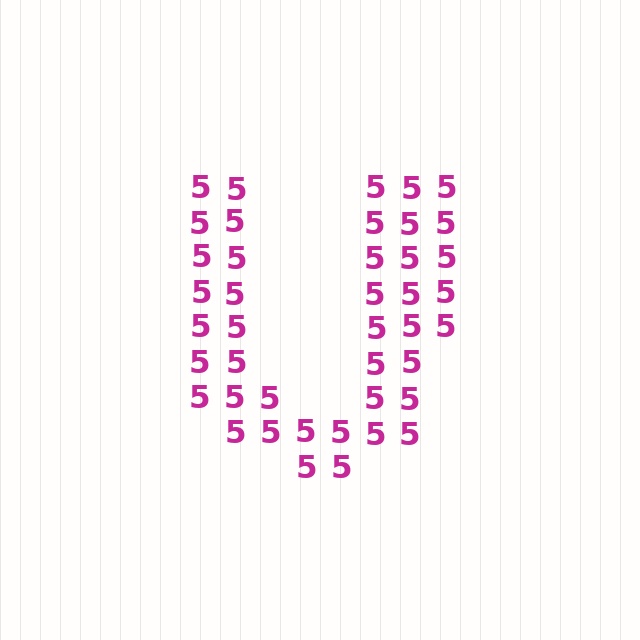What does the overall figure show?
The overall figure shows the letter U.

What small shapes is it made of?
It is made of small digit 5's.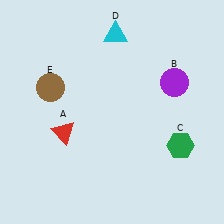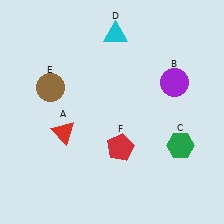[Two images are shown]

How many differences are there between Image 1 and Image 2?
There is 1 difference between the two images.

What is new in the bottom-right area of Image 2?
A red pentagon (F) was added in the bottom-right area of Image 2.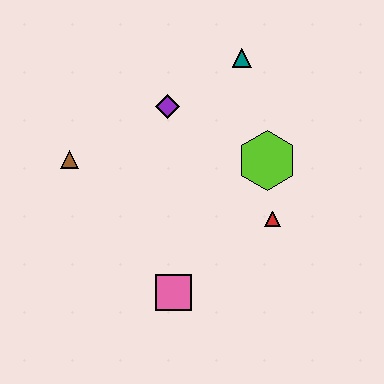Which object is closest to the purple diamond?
The teal triangle is closest to the purple diamond.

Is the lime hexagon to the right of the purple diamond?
Yes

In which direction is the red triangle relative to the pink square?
The red triangle is to the right of the pink square.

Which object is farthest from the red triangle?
The brown triangle is farthest from the red triangle.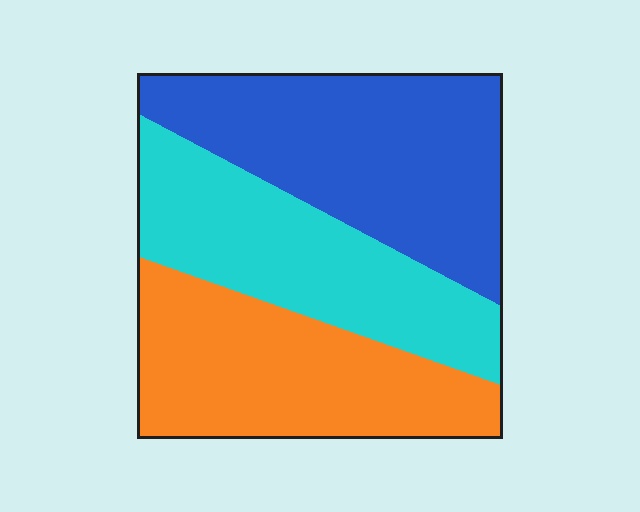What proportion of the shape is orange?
Orange covers about 30% of the shape.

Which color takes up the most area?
Blue, at roughly 35%.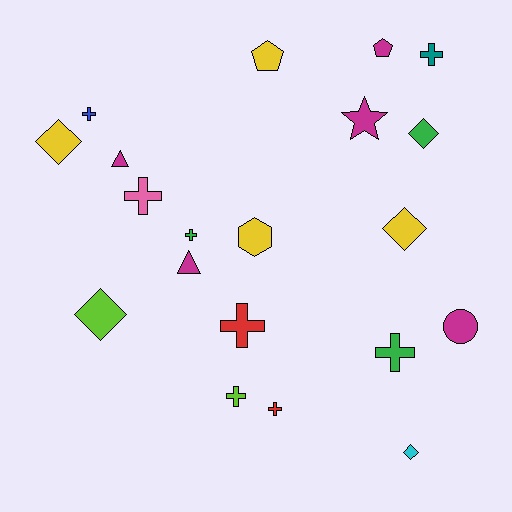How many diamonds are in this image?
There are 5 diamonds.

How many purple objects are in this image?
There are no purple objects.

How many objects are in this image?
There are 20 objects.